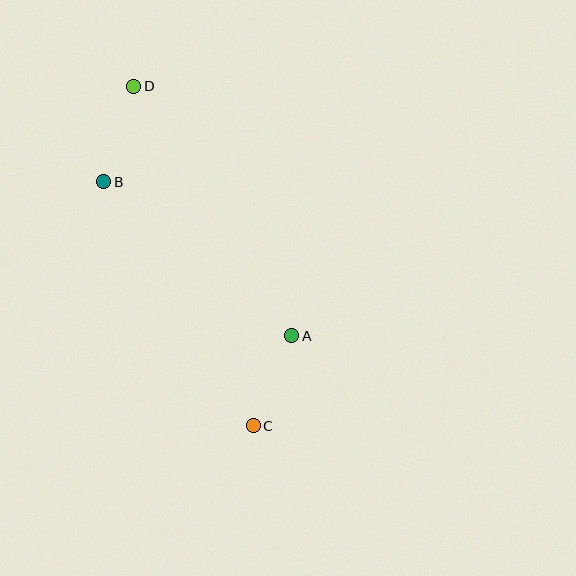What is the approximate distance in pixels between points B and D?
The distance between B and D is approximately 100 pixels.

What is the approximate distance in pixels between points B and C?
The distance between B and C is approximately 286 pixels.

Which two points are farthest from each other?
Points C and D are farthest from each other.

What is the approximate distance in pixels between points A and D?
The distance between A and D is approximately 295 pixels.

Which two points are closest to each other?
Points A and C are closest to each other.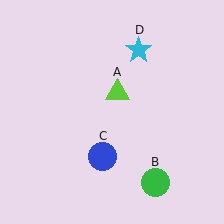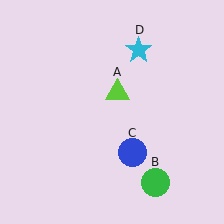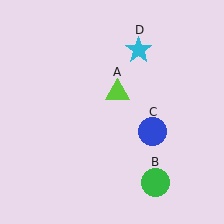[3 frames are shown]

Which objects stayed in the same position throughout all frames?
Lime triangle (object A) and green circle (object B) and cyan star (object D) remained stationary.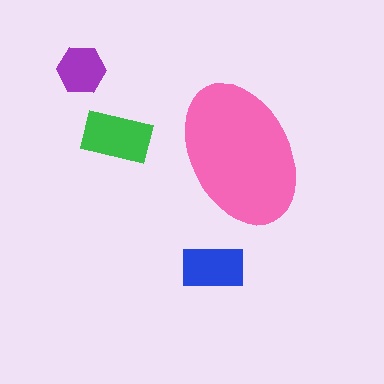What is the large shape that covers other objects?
A pink ellipse.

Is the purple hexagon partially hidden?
No, the purple hexagon is fully visible.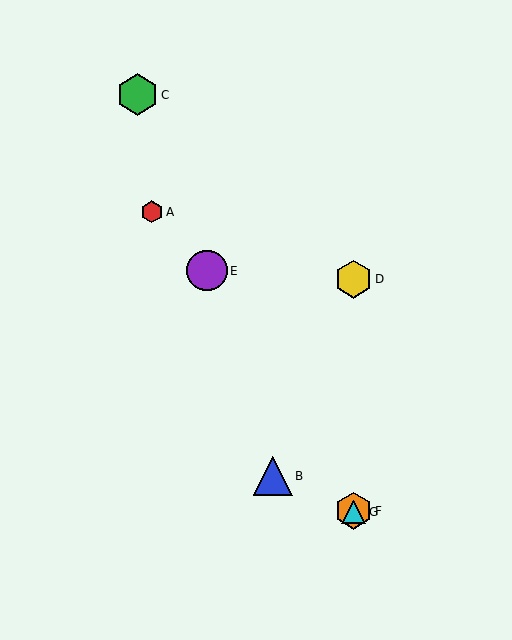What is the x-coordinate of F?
Object F is at x≈354.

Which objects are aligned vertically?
Objects D, F, G are aligned vertically.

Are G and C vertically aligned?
No, G is at x≈354 and C is at x≈138.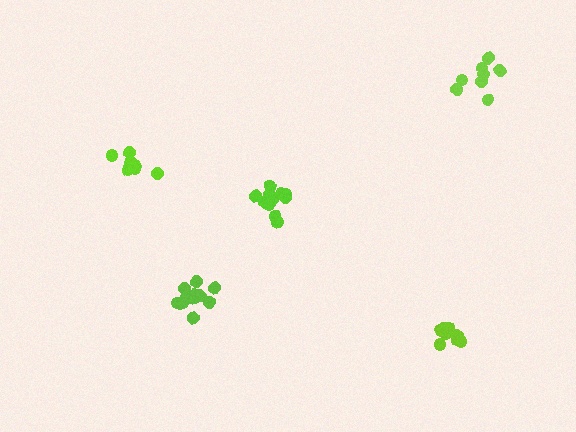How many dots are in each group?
Group 1: 13 dots, Group 2: 9 dots, Group 3: 13 dots, Group 4: 8 dots, Group 5: 7 dots (50 total).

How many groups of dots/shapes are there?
There are 5 groups.